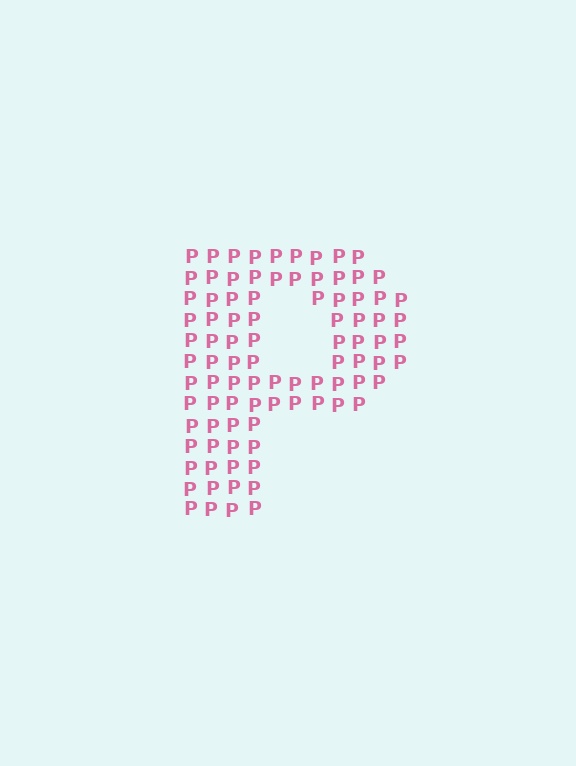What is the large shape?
The large shape is the letter P.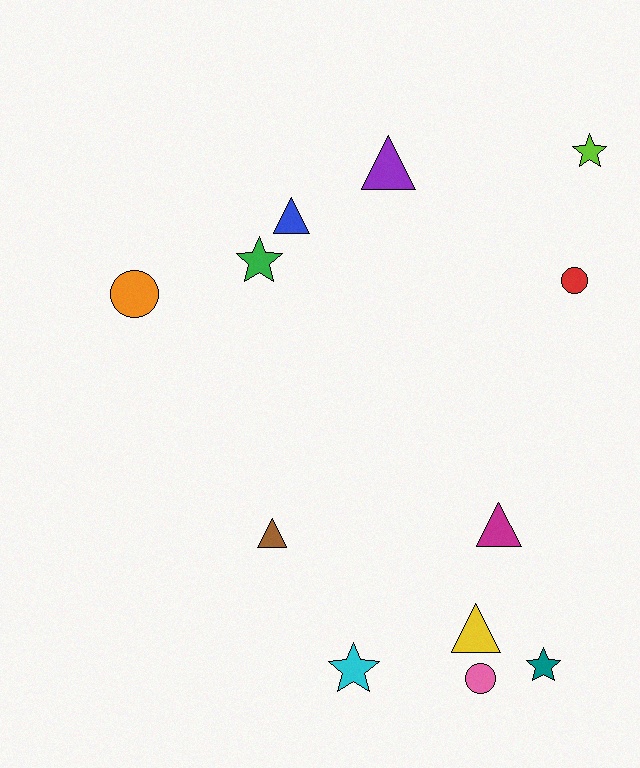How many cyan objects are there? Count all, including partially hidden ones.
There is 1 cyan object.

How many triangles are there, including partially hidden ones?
There are 5 triangles.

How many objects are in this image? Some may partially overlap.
There are 12 objects.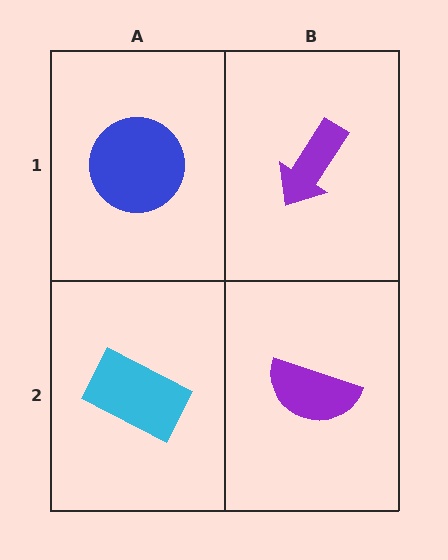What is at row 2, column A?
A cyan rectangle.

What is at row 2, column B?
A purple semicircle.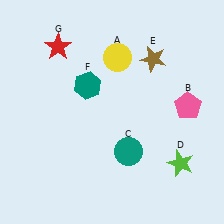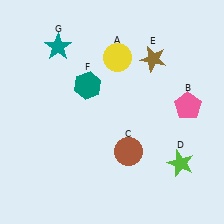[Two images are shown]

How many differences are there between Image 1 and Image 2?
There are 2 differences between the two images.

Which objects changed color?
C changed from teal to brown. G changed from red to teal.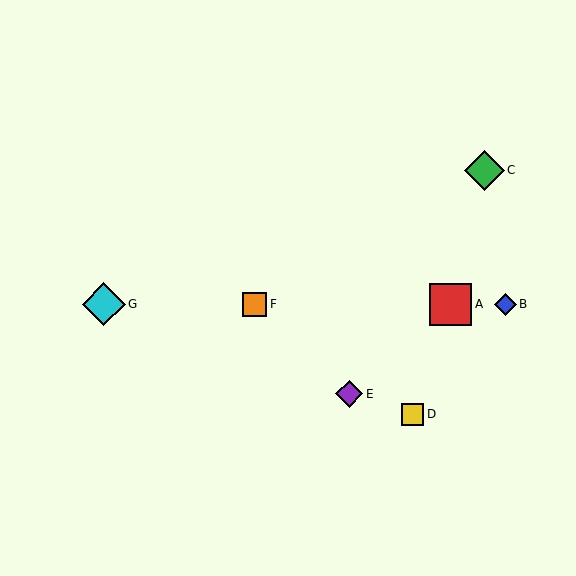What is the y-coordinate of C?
Object C is at y≈170.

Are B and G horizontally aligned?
Yes, both are at y≈304.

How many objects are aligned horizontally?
4 objects (A, B, F, G) are aligned horizontally.